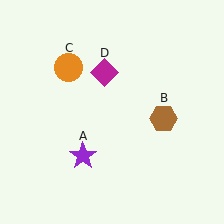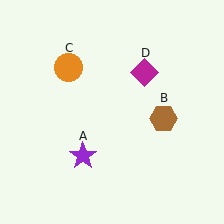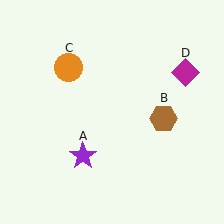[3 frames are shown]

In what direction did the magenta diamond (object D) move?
The magenta diamond (object D) moved right.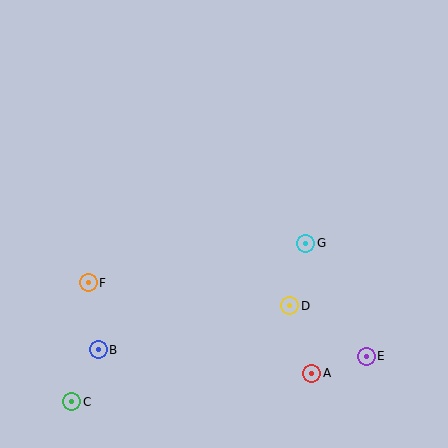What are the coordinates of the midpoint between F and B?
The midpoint between F and B is at (93, 316).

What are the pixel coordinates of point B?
Point B is at (98, 350).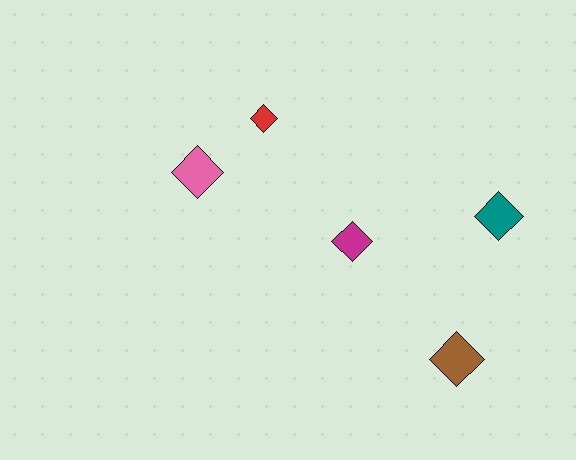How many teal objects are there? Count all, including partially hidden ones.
There is 1 teal object.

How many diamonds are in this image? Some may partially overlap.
There are 5 diamonds.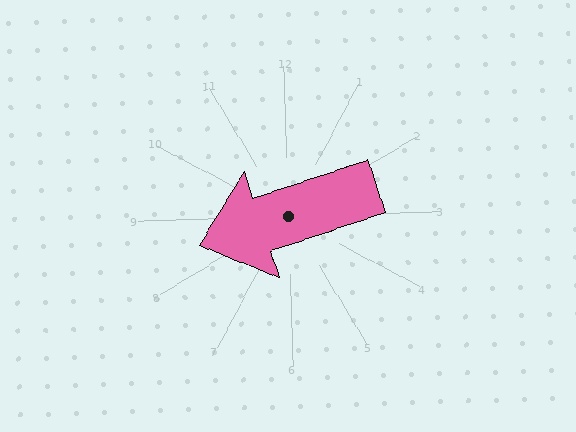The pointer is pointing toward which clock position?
Roughly 8 o'clock.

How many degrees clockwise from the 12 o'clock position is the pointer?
Approximately 253 degrees.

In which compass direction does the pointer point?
West.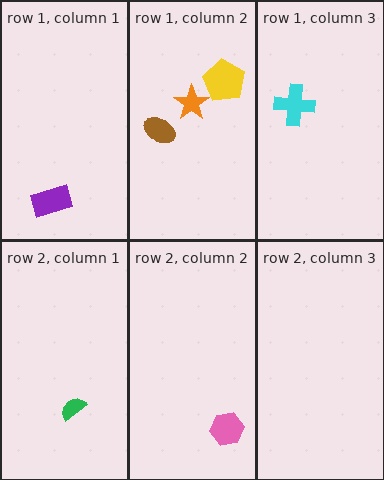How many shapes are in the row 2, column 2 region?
1.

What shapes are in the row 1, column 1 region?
The purple rectangle.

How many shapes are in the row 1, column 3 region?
1.